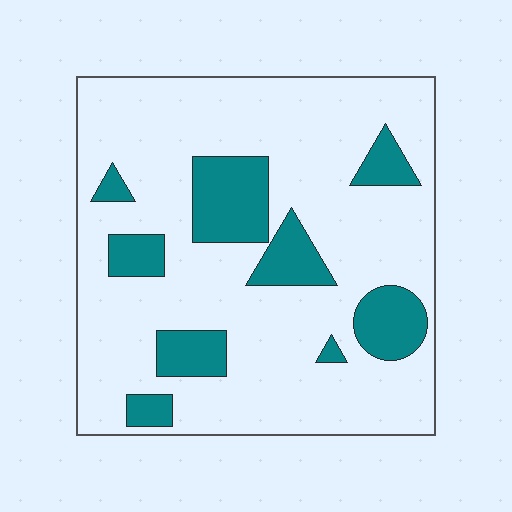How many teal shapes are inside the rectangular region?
9.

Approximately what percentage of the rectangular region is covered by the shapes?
Approximately 20%.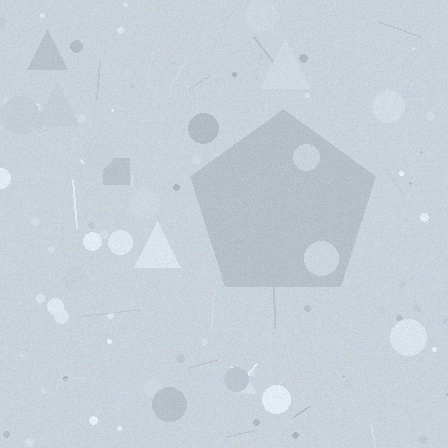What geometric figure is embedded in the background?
A pentagon is embedded in the background.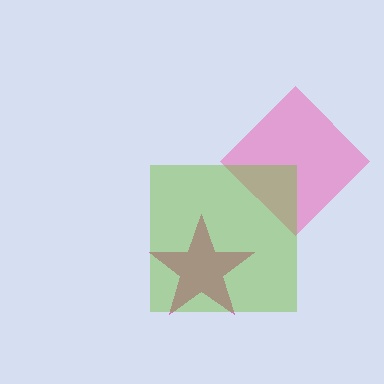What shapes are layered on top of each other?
The layered shapes are: a pink diamond, a magenta star, a lime square.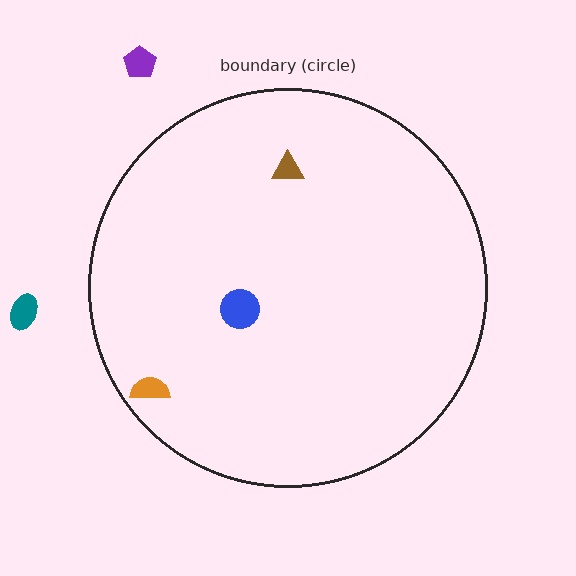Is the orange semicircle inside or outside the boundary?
Inside.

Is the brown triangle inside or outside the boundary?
Inside.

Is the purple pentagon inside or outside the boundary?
Outside.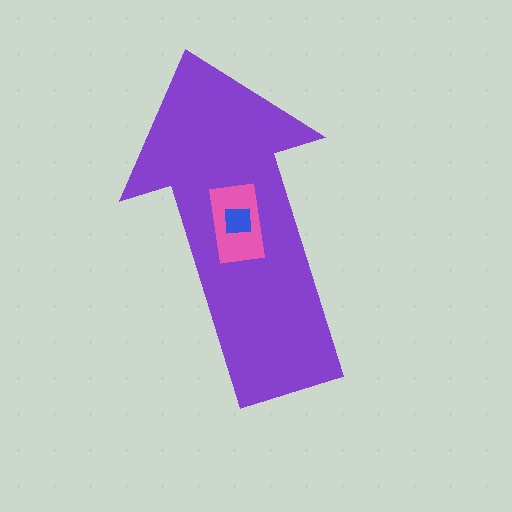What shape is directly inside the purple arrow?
The pink rectangle.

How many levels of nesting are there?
3.